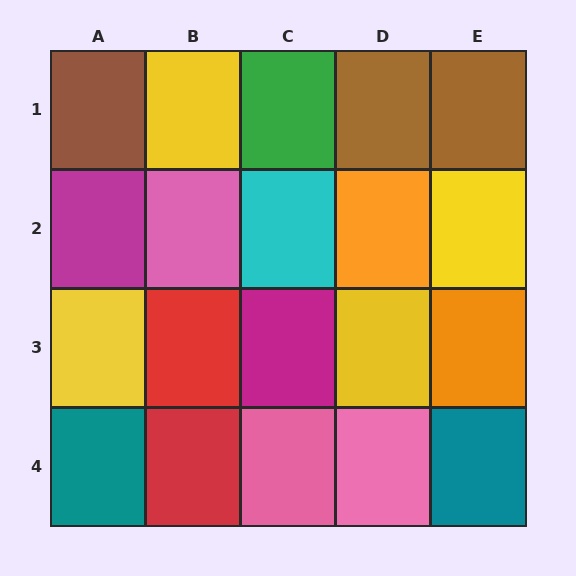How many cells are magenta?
2 cells are magenta.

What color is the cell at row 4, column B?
Red.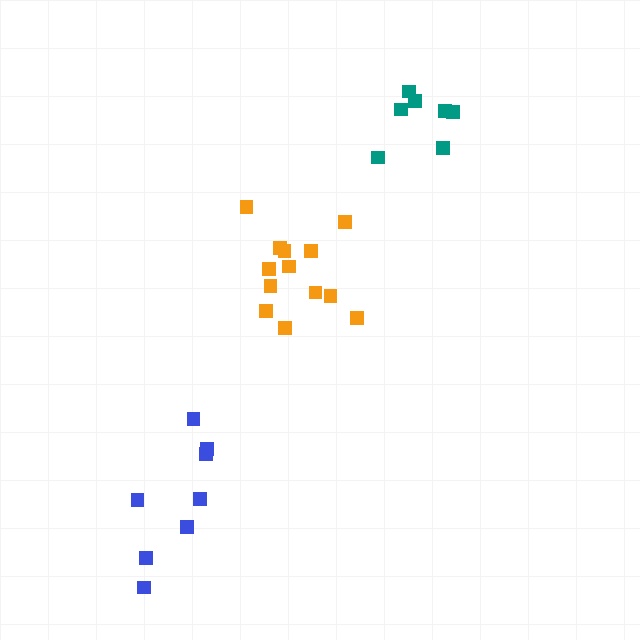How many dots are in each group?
Group 1: 13 dots, Group 2: 7 dots, Group 3: 8 dots (28 total).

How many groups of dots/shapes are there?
There are 3 groups.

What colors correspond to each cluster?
The clusters are colored: orange, teal, blue.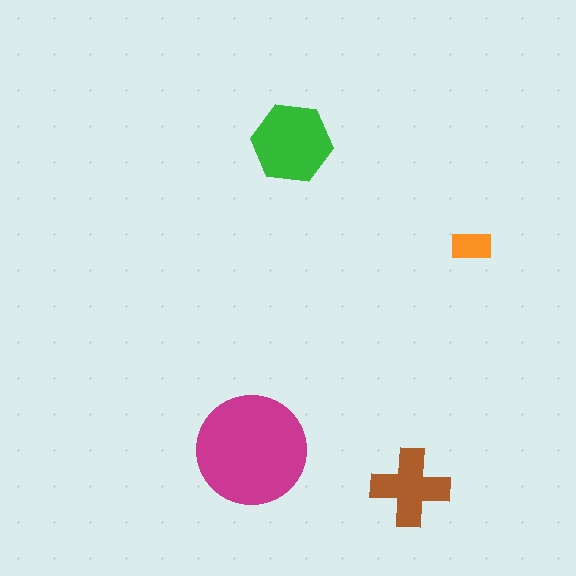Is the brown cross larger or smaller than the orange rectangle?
Larger.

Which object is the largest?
The magenta circle.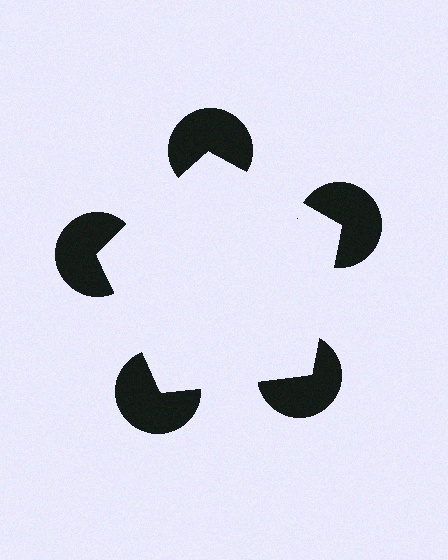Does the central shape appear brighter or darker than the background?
It typically appears slightly brighter than the background, even though no actual brightness change is drawn.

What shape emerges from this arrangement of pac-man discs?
An illusory pentagon — its edges are inferred from the aligned wedge cuts in the pac-man discs, not physically drawn.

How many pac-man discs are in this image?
There are 5 — one at each vertex of the illusory pentagon.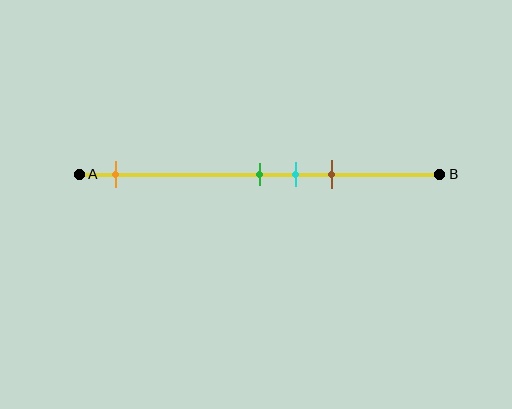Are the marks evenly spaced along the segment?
No, the marks are not evenly spaced.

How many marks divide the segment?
There are 4 marks dividing the segment.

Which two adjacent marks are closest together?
The green and cyan marks are the closest adjacent pair.